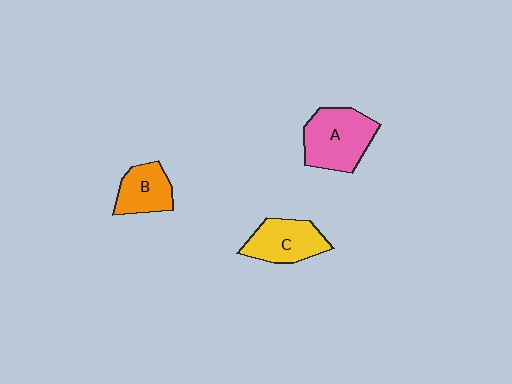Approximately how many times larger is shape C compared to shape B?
Approximately 1.2 times.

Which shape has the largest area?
Shape A (pink).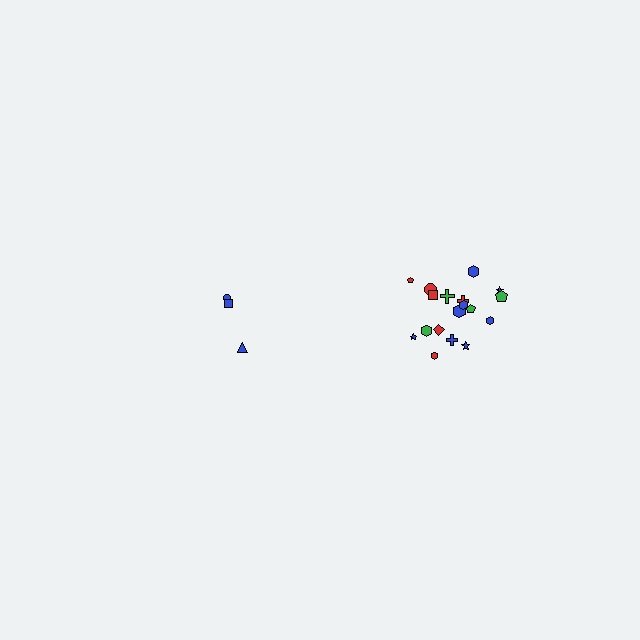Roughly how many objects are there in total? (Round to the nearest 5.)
Roughly 20 objects in total.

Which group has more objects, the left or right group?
The right group.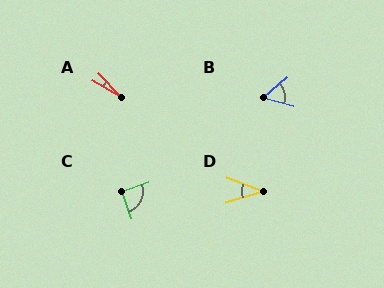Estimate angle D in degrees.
Approximately 37 degrees.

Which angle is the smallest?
A, at approximately 17 degrees.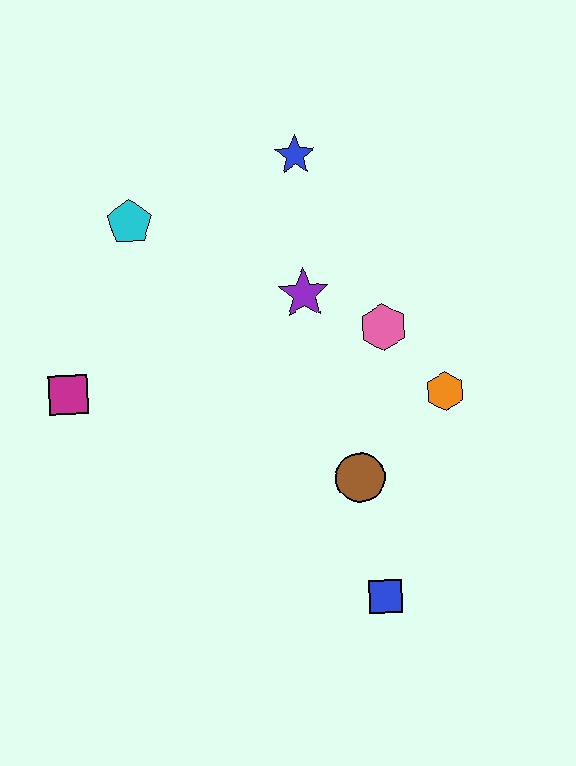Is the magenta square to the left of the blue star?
Yes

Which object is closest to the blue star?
The purple star is closest to the blue star.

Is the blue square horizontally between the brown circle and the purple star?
No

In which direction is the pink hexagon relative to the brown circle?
The pink hexagon is above the brown circle.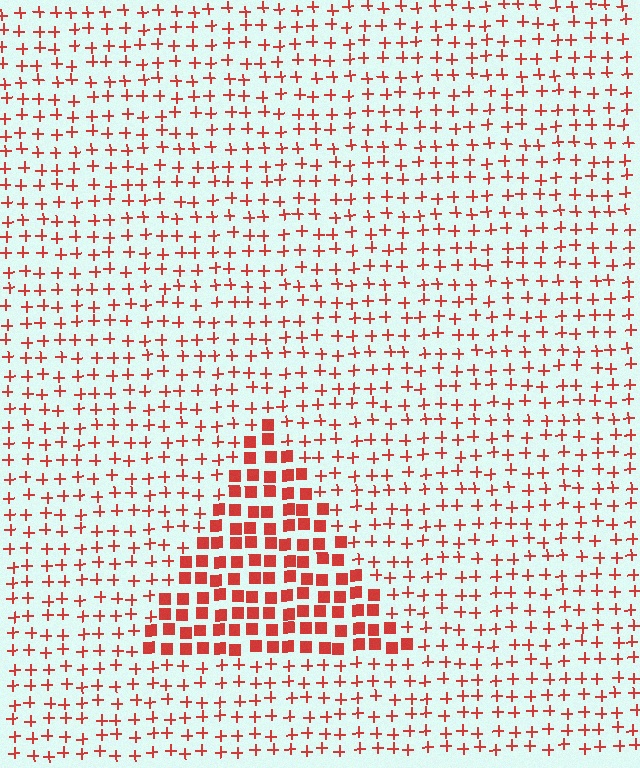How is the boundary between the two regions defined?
The boundary is defined by a change in element shape: squares inside vs. plus signs outside. All elements share the same color and spacing.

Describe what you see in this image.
The image is filled with small red elements arranged in a uniform grid. A triangle-shaped region contains squares, while the surrounding area contains plus signs. The boundary is defined purely by the change in element shape.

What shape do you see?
I see a triangle.